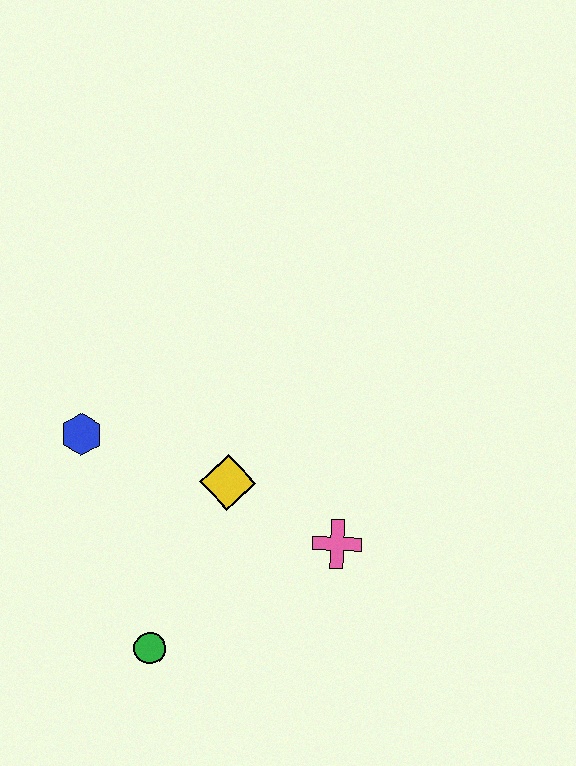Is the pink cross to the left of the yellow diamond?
No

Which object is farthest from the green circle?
The blue hexagon is farthest from the green circle.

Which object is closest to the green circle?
The yellow diamond is closest to the green circle.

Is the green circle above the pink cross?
No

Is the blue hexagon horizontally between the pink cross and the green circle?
No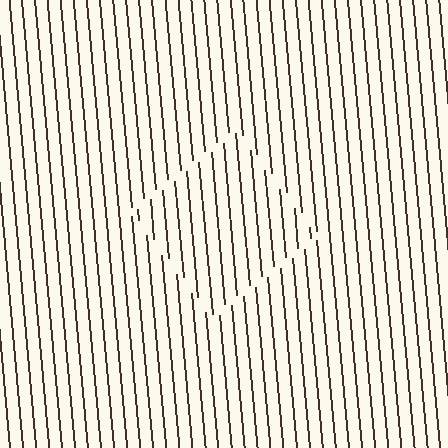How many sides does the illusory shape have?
4 sides — the line-ends trace a square.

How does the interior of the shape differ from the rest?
The interior of the shape contains the same grating, shifted by half a period — the contour is defined by the phase discontinuity where line-ends from the inner and outer gratings abut.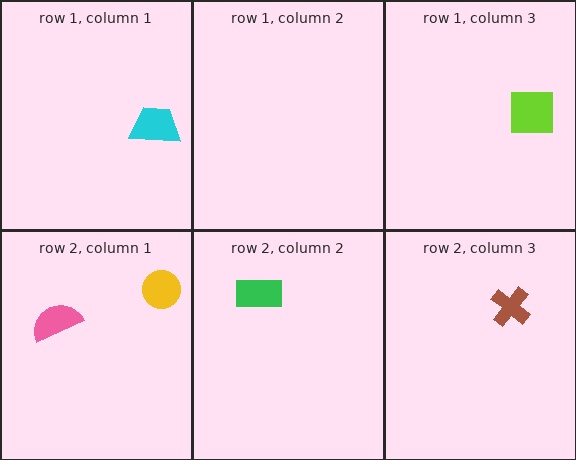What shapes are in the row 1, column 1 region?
The cyan trapezoid.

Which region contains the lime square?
The row 1, column 3 region.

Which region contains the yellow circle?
The row 2, column 1 region.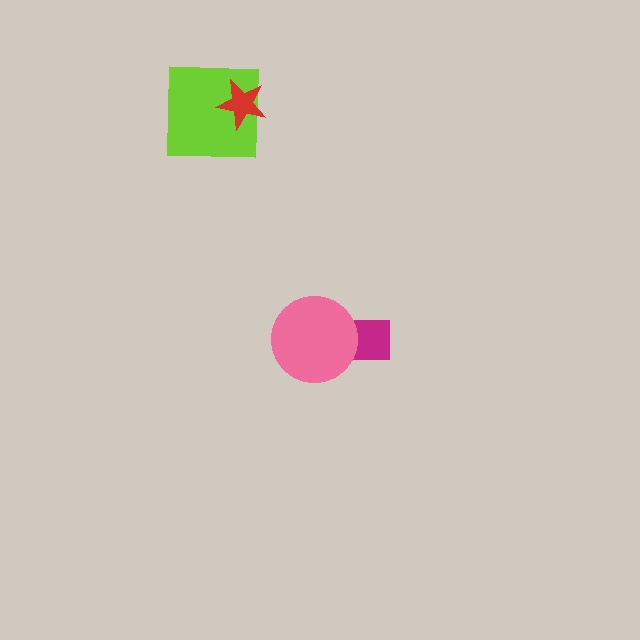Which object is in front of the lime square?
The red star is in front of the lime square.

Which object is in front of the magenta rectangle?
The pink circle is in front of the magenta rectangle.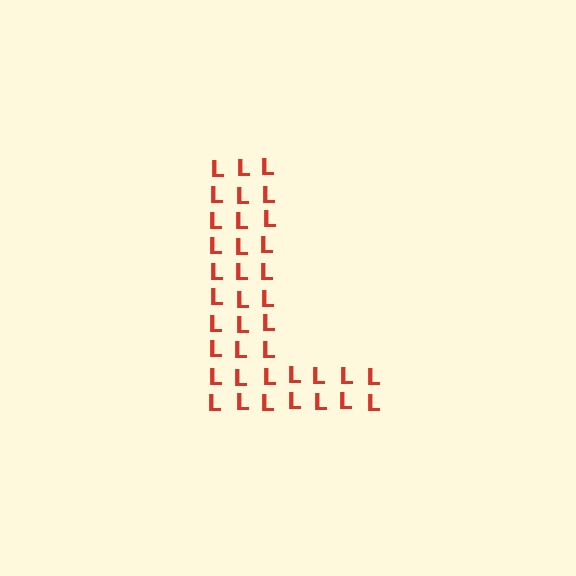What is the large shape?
The large shape is the letter L.